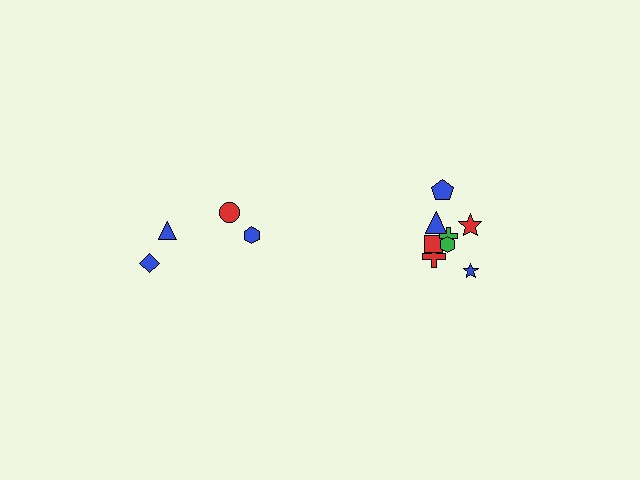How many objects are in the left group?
There are 4 objects.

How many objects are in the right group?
There are 8 objects.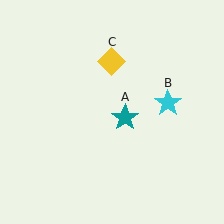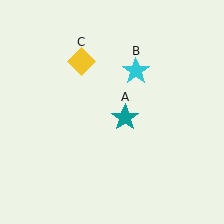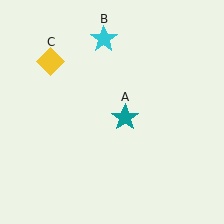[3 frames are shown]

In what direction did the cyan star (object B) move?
The cyan star (object B) moved up and to the left.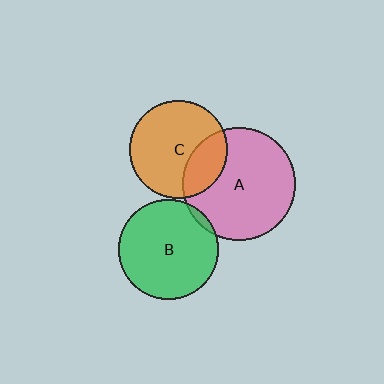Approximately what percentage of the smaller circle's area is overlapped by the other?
Approximately 25%.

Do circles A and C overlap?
Yes.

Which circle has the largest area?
Circle A (pink).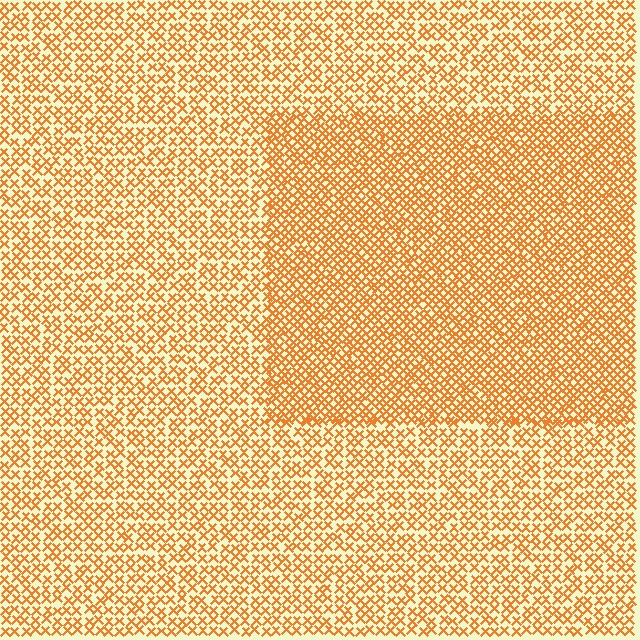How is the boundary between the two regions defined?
The boundary is defined by a change in element density (approximately 1.6x ratio). All elements are the same color, size, and shape.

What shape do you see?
I see a rectangle.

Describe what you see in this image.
The image contains small orange elements arranged at two different densities. A rectangle-shaped region is visible where the elements are more densely packed than the surrounding area.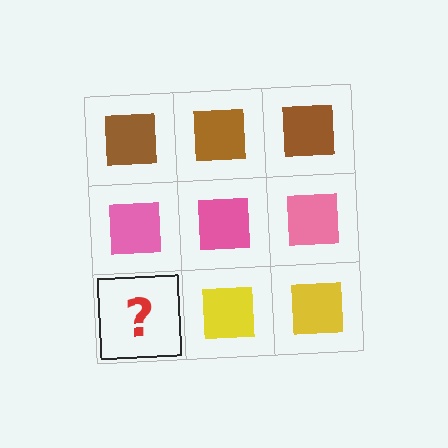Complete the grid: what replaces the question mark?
The question mark should be replaced with a yellow square.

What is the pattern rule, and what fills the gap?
The rule is that each row has a consistent color. The gap should be filled with a yellow square.